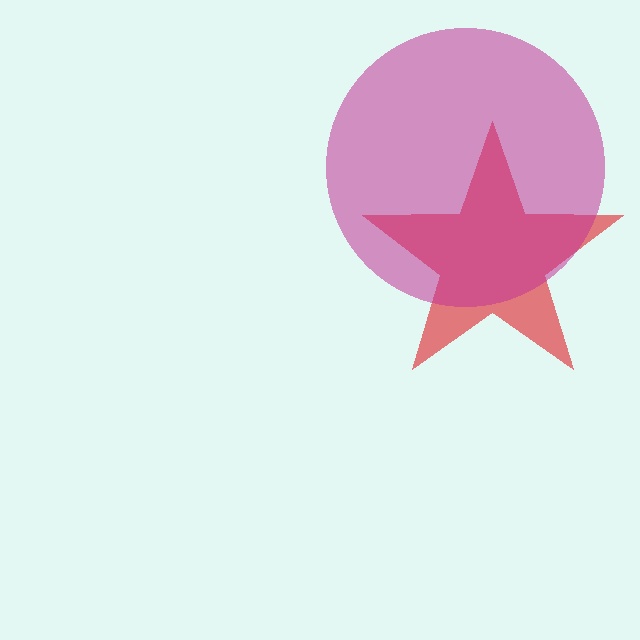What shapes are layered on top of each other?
The layered shapes are: a red star, a magenta circle.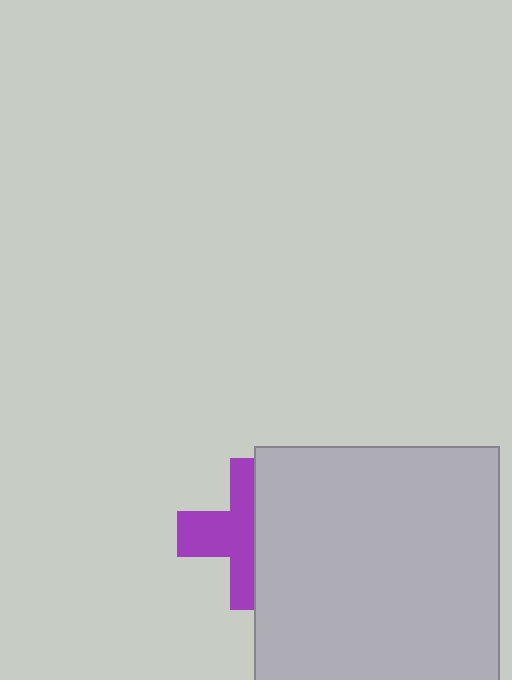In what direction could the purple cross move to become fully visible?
The purple cross could move left. That would shift it out from behind the light gray square entirely.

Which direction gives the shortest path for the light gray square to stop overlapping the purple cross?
Moving right gives the shortest separation.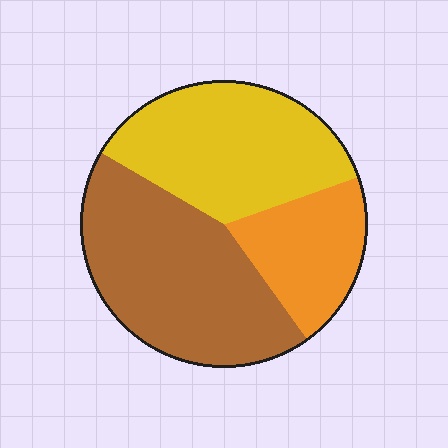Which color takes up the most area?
Brown, at roughly 45%.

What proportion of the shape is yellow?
Yellow takes up about three eighths (3/8) of the shape.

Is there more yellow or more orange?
Yellow.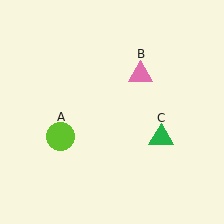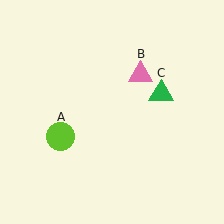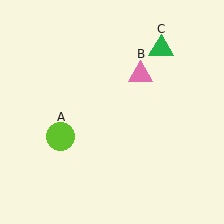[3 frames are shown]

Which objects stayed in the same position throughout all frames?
Lime circle (object A) and pink triangle (object B) remained stationary.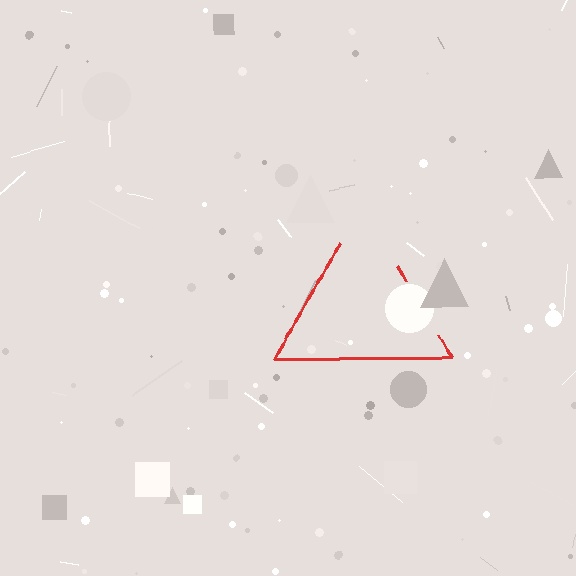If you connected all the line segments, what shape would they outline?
They would outline a triangle.